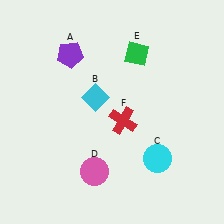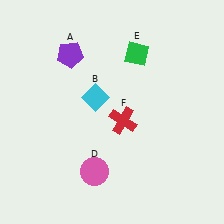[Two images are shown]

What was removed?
The cyan circle (C) was removed in Image 2.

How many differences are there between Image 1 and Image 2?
There is 1 difference between the two images.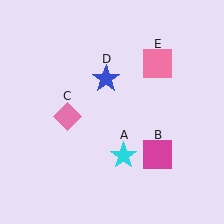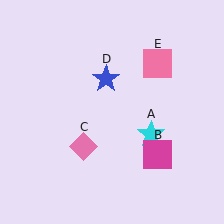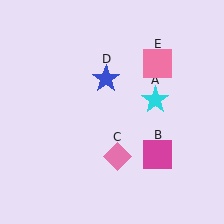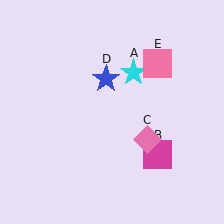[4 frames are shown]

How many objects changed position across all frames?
2 objects changed position: cyan star (object A), pink diamond (object C).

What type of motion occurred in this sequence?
The cyan star (object A), pink diamond (object C) rotated counterclockwise around the center of the scene.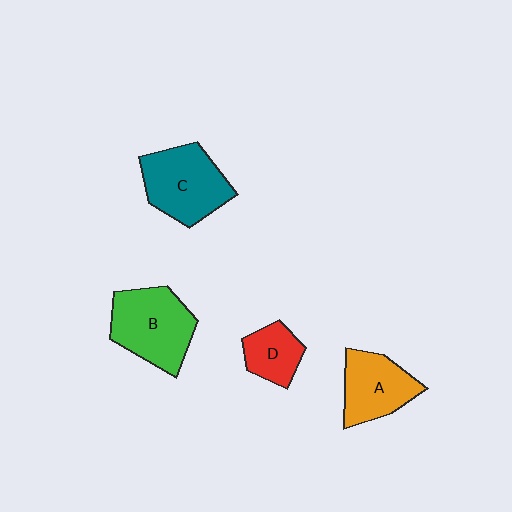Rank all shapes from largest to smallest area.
From largest to smallest: B (green), C (teal), A (orange), D (red).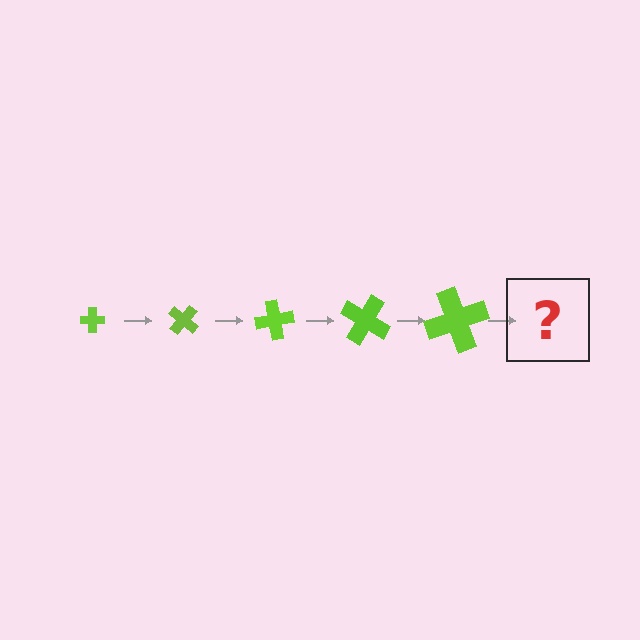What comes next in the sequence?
The next element should be a cross, larger than the previous one and rotated 200 degrees from the start.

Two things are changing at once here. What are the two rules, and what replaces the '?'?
The two rules are that the cross grows larger each step and it rotates 40 degrees each step. The '?' should be a cross, larger than the previous one and rotated 200 degrees from the start.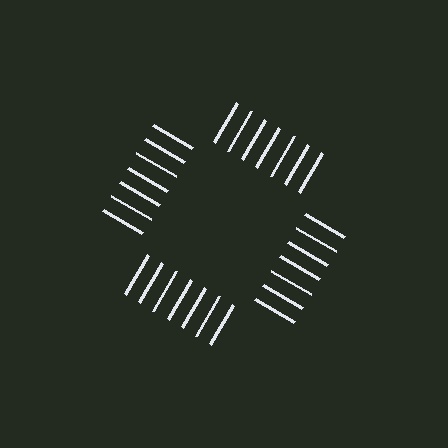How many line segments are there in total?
28 — 7 along each of the 4 edges.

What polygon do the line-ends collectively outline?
An illusory square — the line segments terminate on its edges but no continuous stroke is drawn.